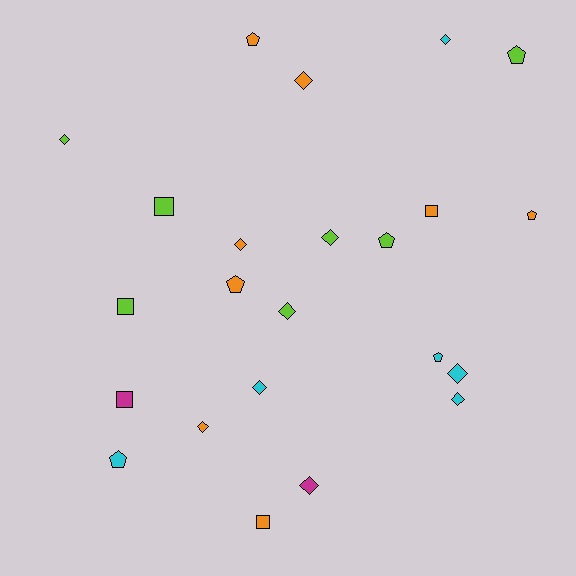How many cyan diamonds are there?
There are 4 cyan diamonds.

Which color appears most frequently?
Orange, with 8 objects.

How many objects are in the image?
There are 23 objects.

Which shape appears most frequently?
Diamond, with 11 objects.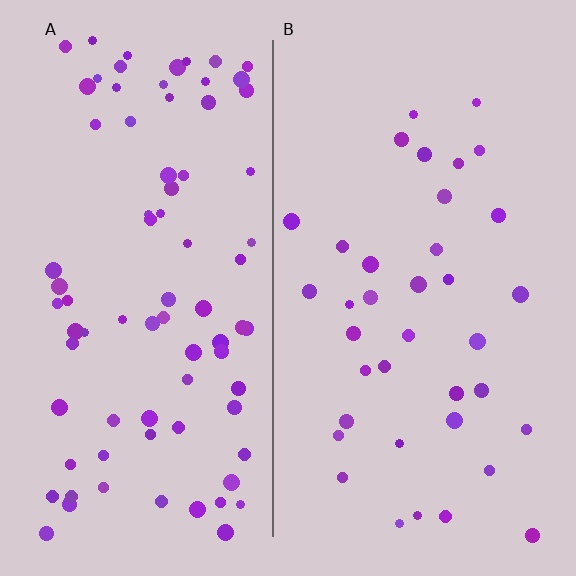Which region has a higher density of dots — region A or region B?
A (the left).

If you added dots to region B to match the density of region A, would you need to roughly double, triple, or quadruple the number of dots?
Approximately double.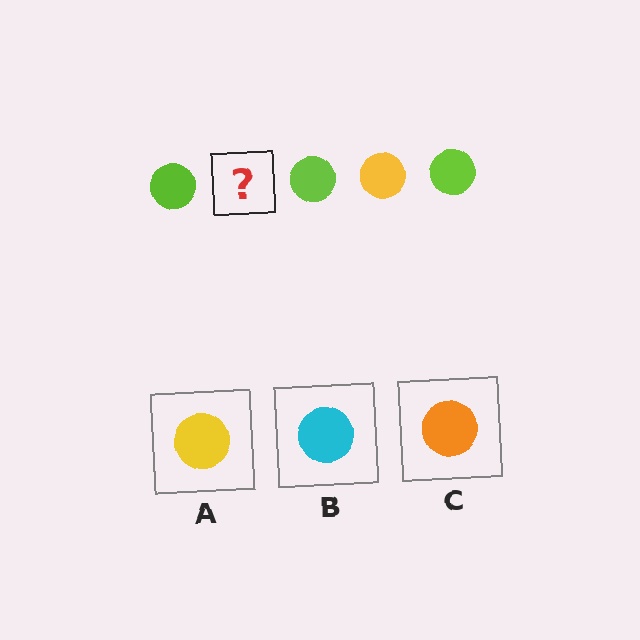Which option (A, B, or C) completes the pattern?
A.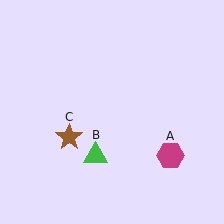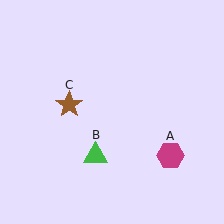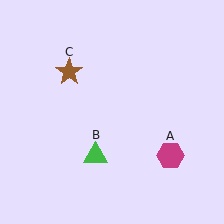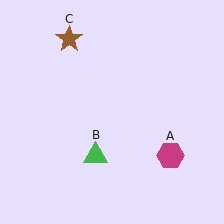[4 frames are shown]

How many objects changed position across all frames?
1 object changed position: brown star (object C).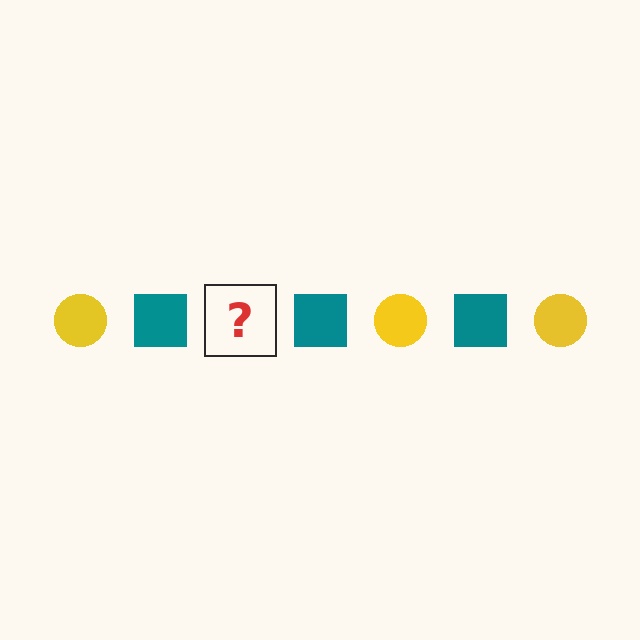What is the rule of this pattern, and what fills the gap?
The rule is that the pattern alternates between yellow circle and teal square. The gap should be filled with a yellow circle.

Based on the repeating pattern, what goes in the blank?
The blank should be a yellow circle.